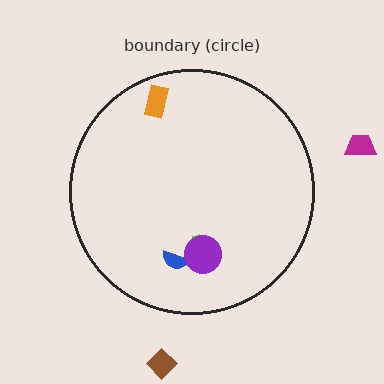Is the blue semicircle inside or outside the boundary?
Inside.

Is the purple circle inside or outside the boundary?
Inside.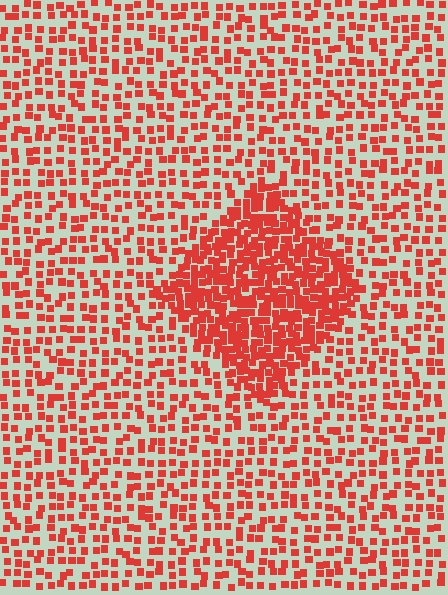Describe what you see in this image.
The image contains small red elements arranged at two different densities. A diamond-shaped region is visible where the elements are more densely packed than the surrounding area.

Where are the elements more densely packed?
The elements are more densely packed inside the diamond boundary.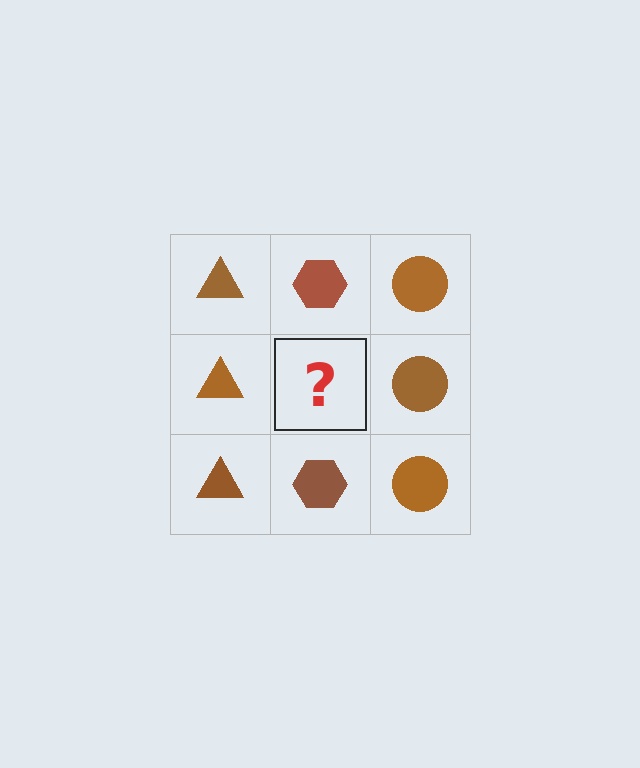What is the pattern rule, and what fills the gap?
The rule is that each column has a consistent shape. The gap should be filled with a brown hexagon.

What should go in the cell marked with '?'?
The missing cell should contain a brown hexagon.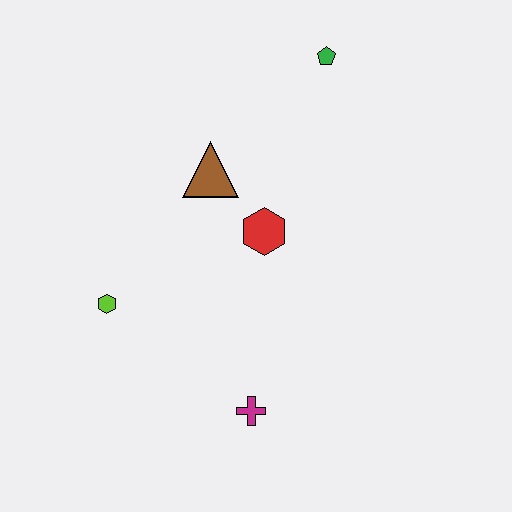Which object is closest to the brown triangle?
The red hexagon is closest to the brown triangle.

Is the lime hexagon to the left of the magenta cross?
Yes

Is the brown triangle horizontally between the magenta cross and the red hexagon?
No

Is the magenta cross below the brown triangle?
Yes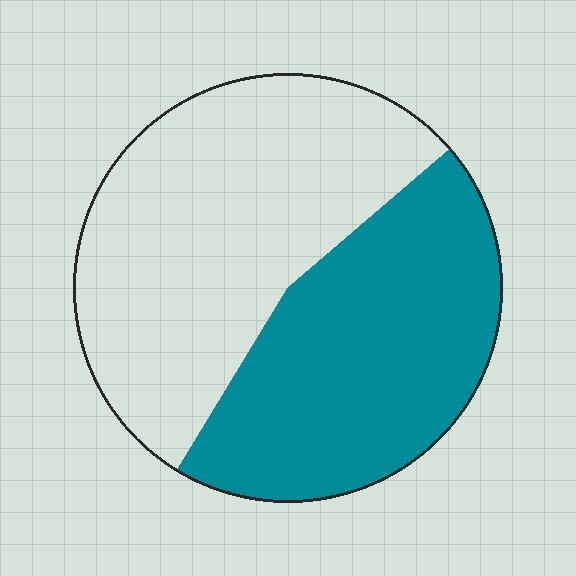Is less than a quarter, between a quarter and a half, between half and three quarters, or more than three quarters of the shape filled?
Between a quarter and a half.